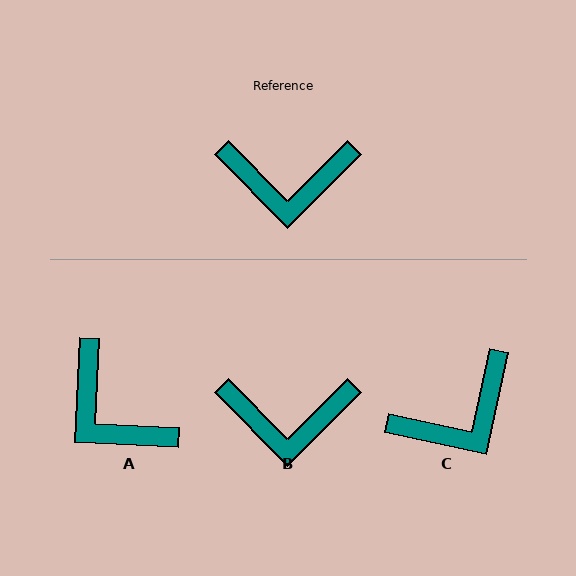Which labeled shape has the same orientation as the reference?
B.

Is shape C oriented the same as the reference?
No, it is off by about 33 degrees.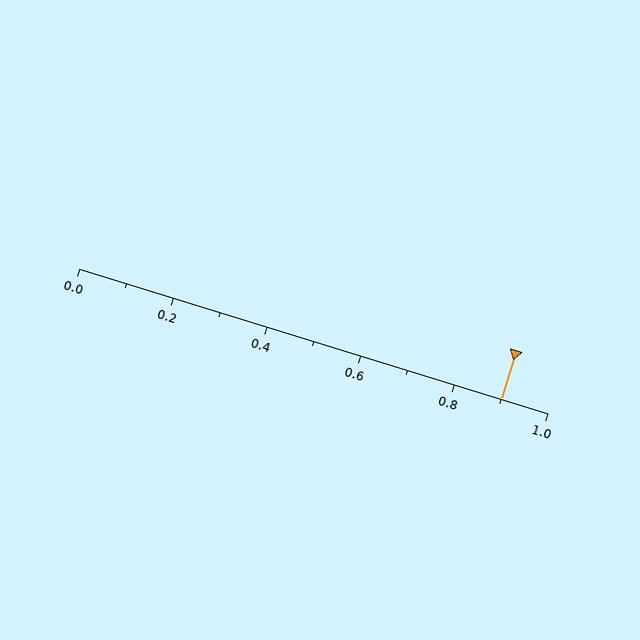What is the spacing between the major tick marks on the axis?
The major ticks are spaced 0.2 apart.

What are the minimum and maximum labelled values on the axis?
The axis runs from 0.0 to 1.0.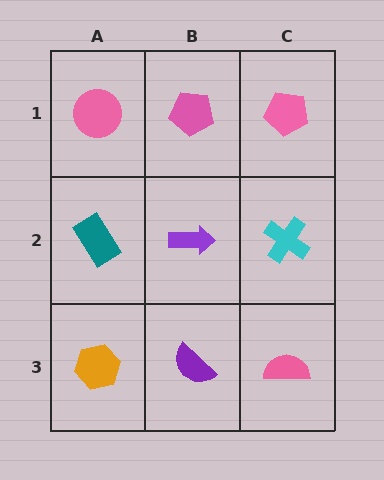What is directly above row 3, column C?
A cyan cross.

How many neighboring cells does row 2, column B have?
4.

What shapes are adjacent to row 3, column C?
A cyan cross (row 2, column C), a purple semicircle (row 3, column B).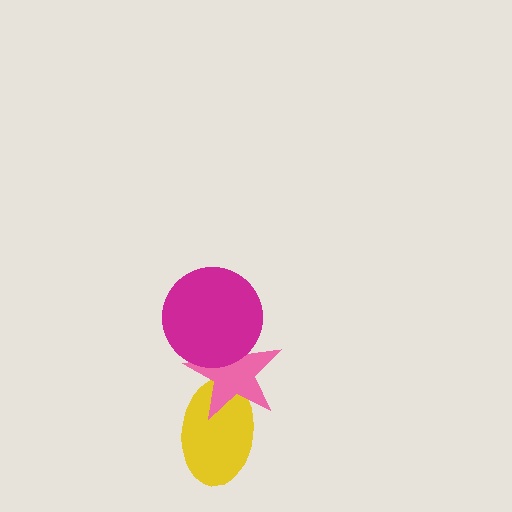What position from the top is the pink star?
The pink star is 2nd from the top.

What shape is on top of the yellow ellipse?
The pink star is on top of the yellow ellipse.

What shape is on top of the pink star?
The magenta circle is on top of the pink star.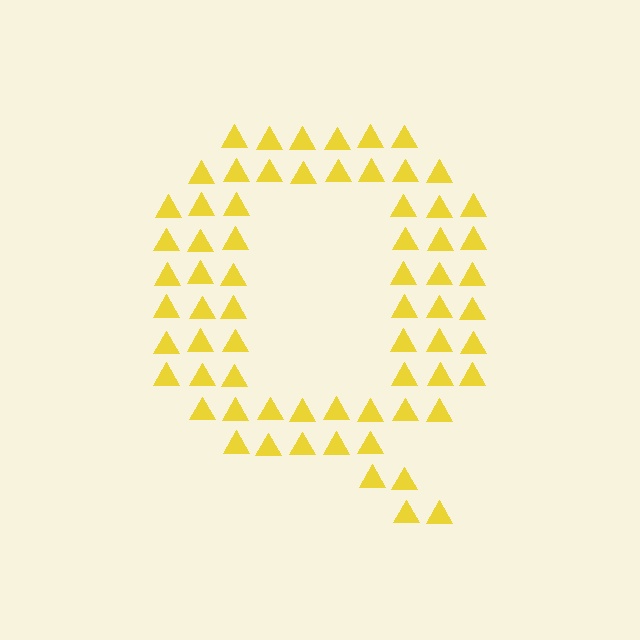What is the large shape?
The large shape is the letter Q.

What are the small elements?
The small elements are triangles.